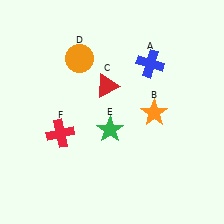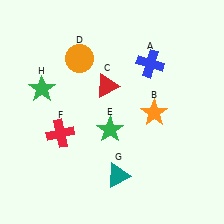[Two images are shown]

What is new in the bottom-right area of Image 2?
A teal triangle (G) was added in the bottom-right area of Image 2.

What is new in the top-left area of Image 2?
A green star (H) was added in the top-left area of Image 2.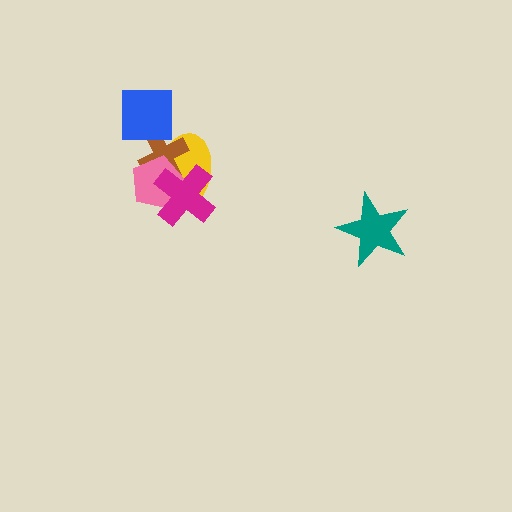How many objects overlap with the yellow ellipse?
3 objects overlap with the yellow ellipse.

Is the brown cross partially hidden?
Yes, it is partially covered by another shape.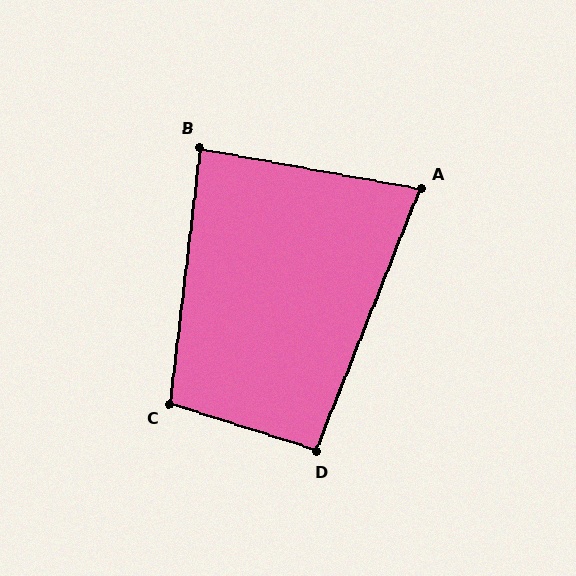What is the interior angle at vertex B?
Approximately 86 degrees (approximately right).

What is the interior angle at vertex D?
Approximately 94 degrees (approximately right).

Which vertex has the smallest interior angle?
A, at approximately 79 degrees.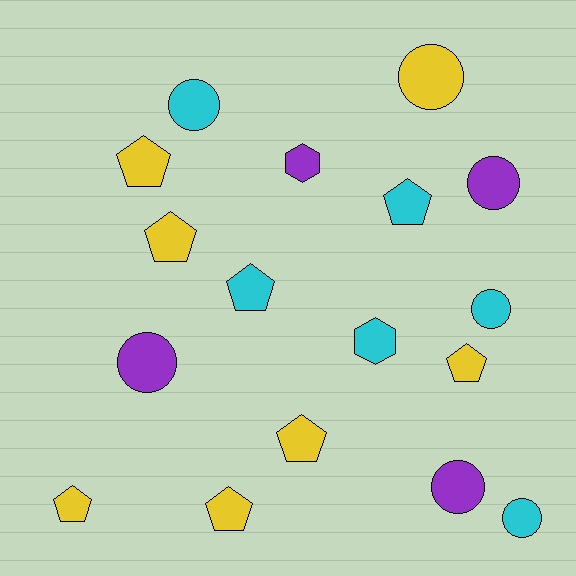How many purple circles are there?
There are 3 purple circles.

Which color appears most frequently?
Yellow, with 7 objects.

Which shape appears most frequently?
Pentagon, with 8 objects.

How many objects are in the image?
There are 17 objects.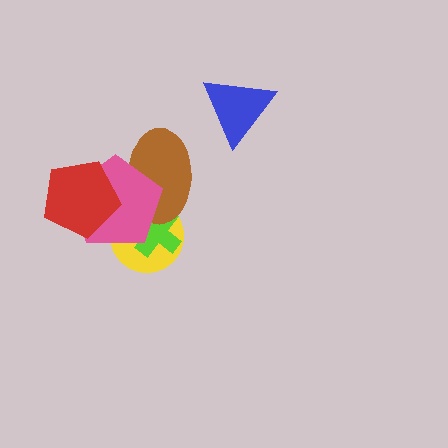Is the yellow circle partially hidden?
Yes, it is partially covered by another shape.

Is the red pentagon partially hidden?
No, no other shape covers it.